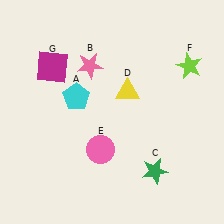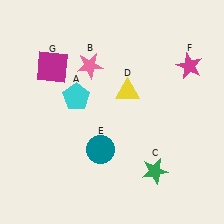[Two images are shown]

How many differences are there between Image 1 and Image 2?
There are 2 differences between the two images.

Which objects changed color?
E changed from pink to teal. F changed from lime to magenta.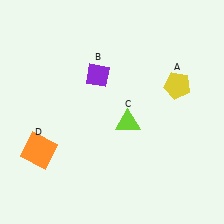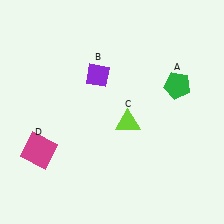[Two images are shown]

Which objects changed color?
A changed from yellow to green. D changed from orange to magenta.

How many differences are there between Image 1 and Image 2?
There are 2 differences between the two images.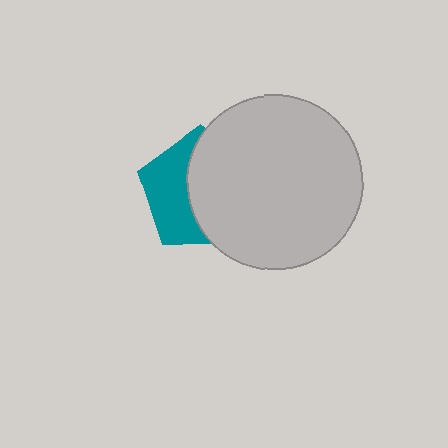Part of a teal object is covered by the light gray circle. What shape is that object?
It is a pentagon.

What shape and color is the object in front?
The object in front is a light gray circle.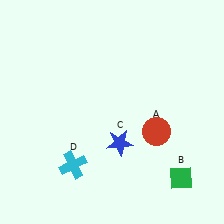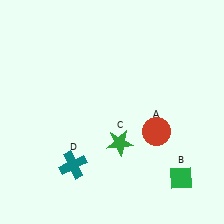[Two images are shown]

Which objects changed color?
C changed from blue to green. D changed from cyan to teal.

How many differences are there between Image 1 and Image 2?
There are 2 differences between the two images.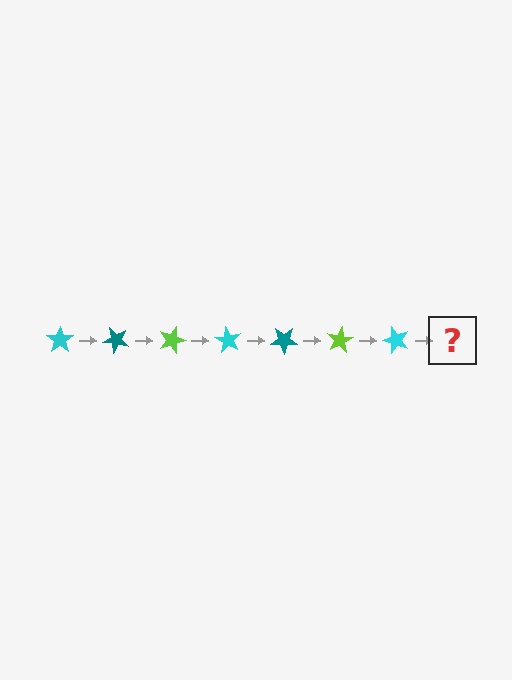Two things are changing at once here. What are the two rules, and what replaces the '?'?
The two rules are that it rotates 45 degrees each step and the color cycles through cyan, teal, and lime. The '?' should be a teal star, rotated 315 degrees from the start.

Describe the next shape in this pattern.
It should be a teal star, rotated 315 degrees from the start.